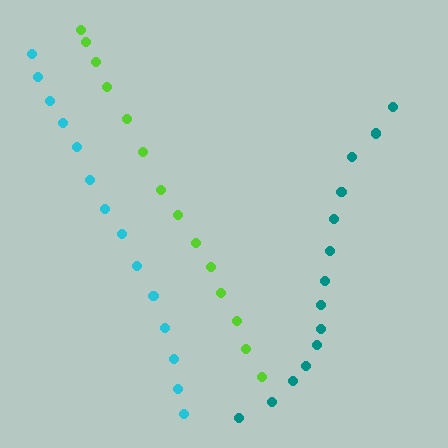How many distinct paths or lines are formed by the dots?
There are 3 distinct paths.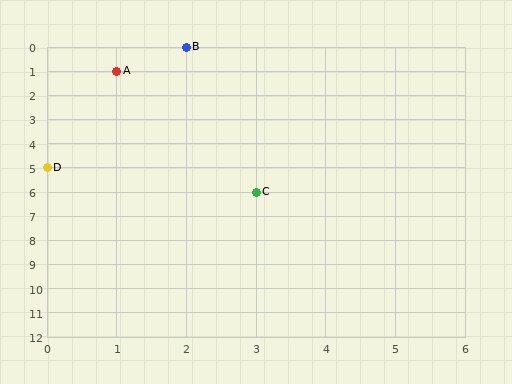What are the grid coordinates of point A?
Point A is at grid coordinates (1, 1).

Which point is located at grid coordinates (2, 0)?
Point B is at (2, 0).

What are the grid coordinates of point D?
Point D is at grid coordinates (0, 5).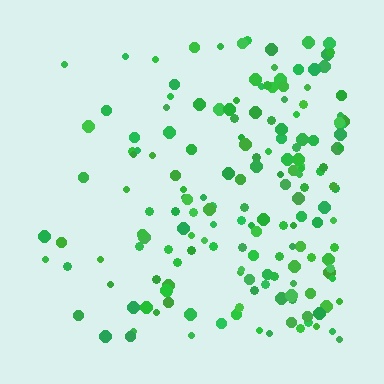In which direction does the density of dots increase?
From left to right, with the right side densest.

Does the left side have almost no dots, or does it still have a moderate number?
Still a moderate number, just noticeably fewer than the right.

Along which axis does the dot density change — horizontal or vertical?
Horizontal.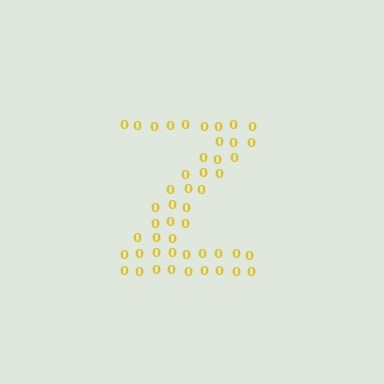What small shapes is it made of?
It is made of small digit 0's.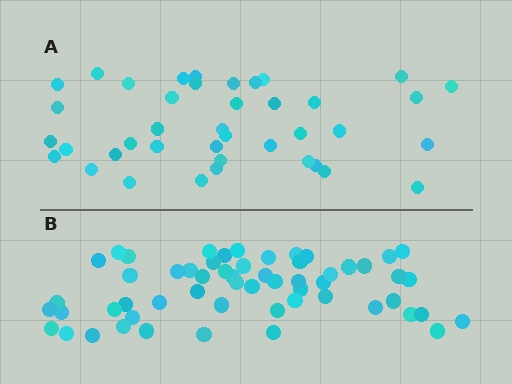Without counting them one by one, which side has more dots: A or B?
Region B (the bottom region) has more dots.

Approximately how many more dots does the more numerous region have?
Region B has approximately 15 more dots than region A.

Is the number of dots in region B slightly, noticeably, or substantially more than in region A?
Region B has noticeably more, but not dramatically so. The ratio is roughly 1.4 to 1.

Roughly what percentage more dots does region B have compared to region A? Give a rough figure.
About 40% more.